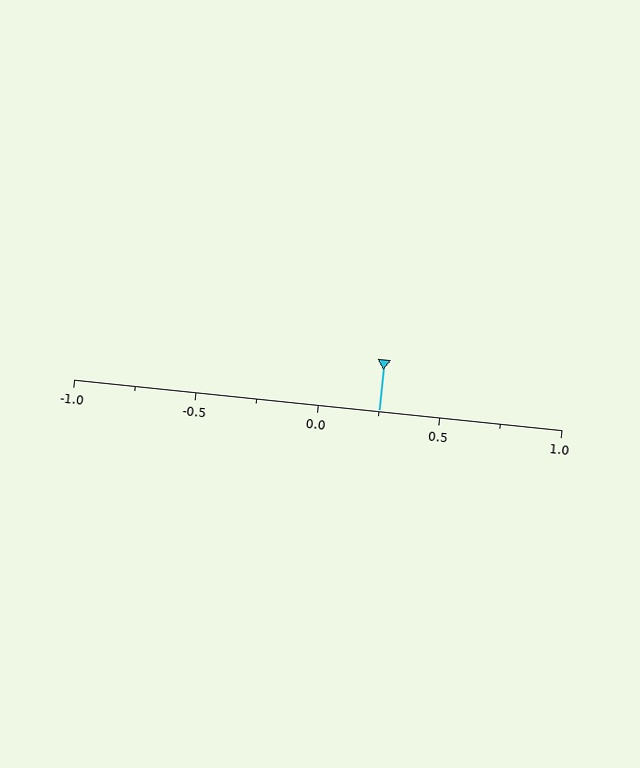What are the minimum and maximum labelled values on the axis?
The axis runs from -1.0 to 1.0.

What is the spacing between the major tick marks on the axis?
The major ticks are spaced 0.5 apart.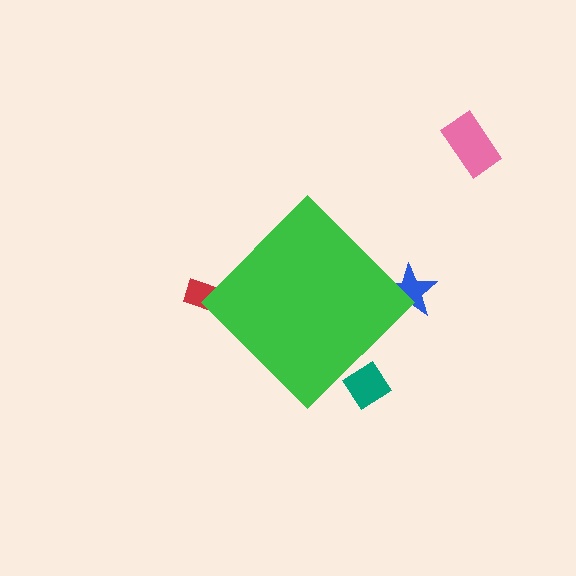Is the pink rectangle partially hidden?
No, the pink rectangle is fully visible.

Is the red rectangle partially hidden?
Yes, the red rectangle is partially hidden behind the green diamond.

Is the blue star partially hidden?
Yes, the blue star is partially hidden behind the green diamond.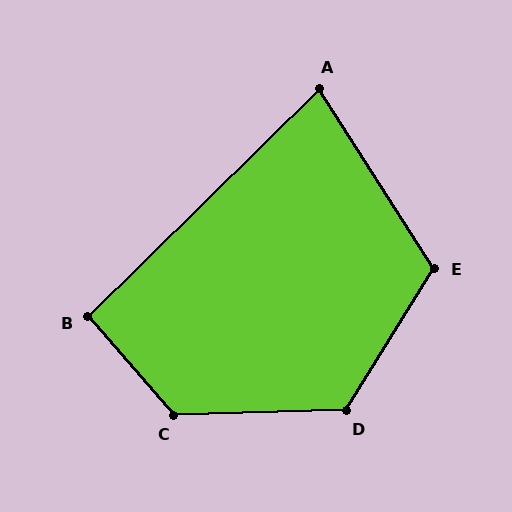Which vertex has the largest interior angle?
C, at approximately 130 degrees.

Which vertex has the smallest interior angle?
A, at approximately 78 degrees.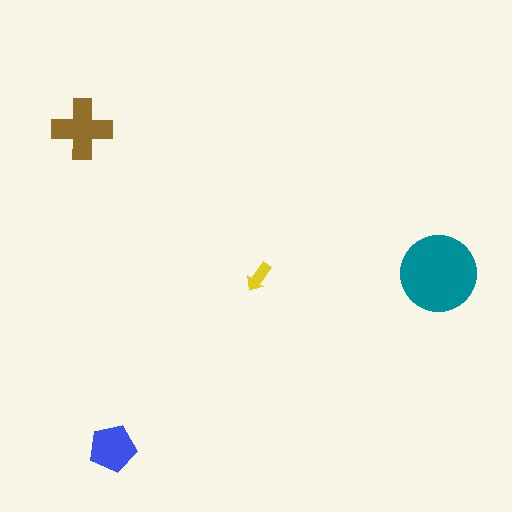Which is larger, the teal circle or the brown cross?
The teal circle.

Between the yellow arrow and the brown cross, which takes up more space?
The brown cross.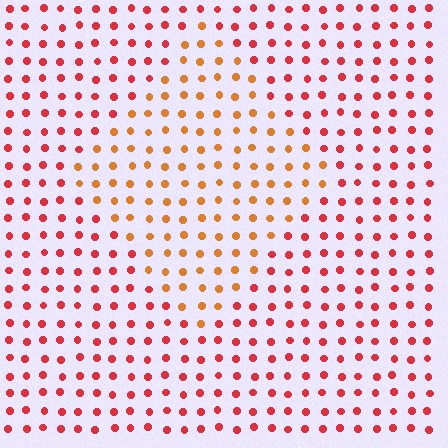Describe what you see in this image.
The image is filled with small red elements in a uniform arrangement. A diamond-shaped region is visible where the elements are tinted to a slightly different hue, forming a subtle color boundary.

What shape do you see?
I see a diamond.